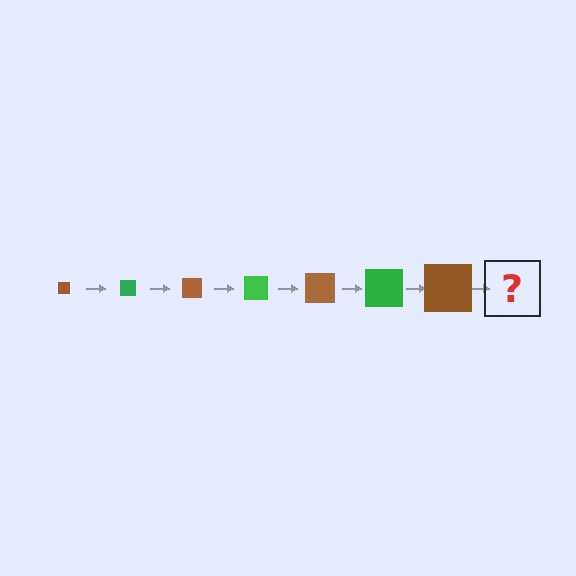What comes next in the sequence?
The next element should be a green square, larger than the previous one.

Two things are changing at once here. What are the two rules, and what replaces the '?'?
The two rules are that the square grows larger each step and the color cycles through brown and green. The '?' should be a green square, larger than the previous one.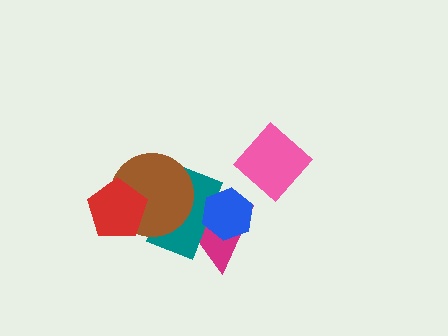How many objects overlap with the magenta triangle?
3 objects overlap with the magenta triangle.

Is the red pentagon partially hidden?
No, no other shape covers it.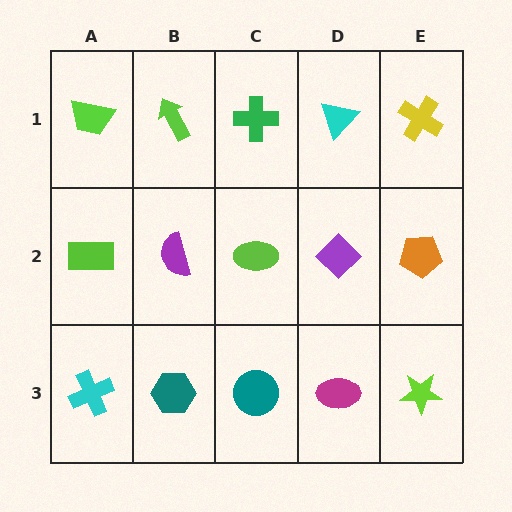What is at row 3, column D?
A magenta ellipse.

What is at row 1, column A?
A lime trapezoid.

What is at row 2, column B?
A purple semicircle.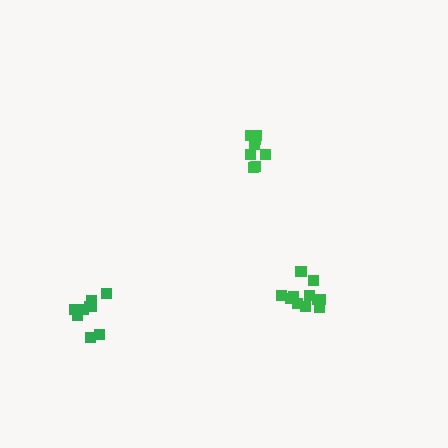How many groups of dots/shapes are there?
There are 3 groups.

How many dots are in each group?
Group 1: 11 dots, Group 2: 9 dots, Group 3: 9 dots (29 total).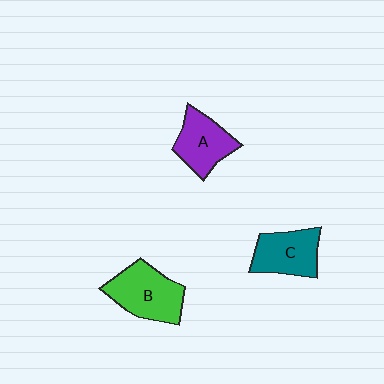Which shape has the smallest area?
Shape A (purple).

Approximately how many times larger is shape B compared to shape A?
Approximately 1.3 times.